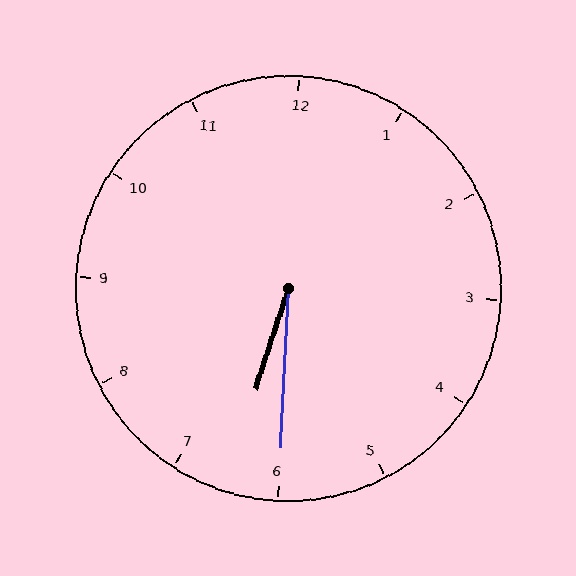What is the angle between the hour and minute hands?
Approximately 15 degrees.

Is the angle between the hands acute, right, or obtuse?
It is acute.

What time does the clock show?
6:30.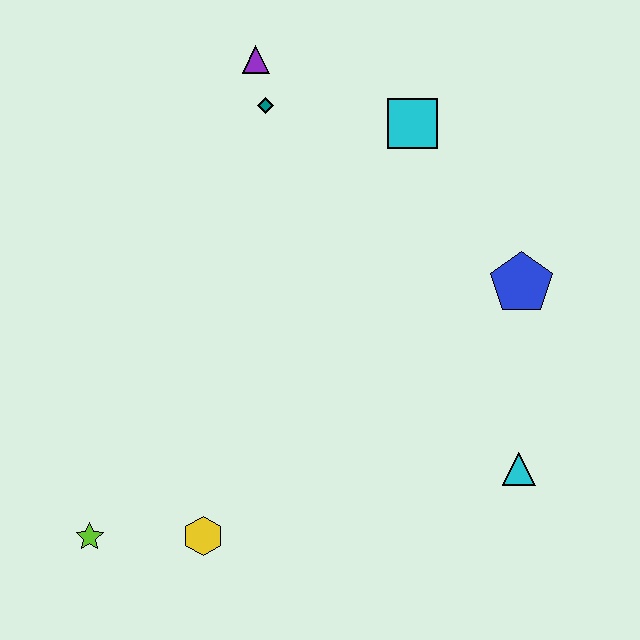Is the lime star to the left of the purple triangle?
Yes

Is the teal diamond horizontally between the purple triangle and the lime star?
No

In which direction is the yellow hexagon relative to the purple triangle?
The yellow hexagon is below the purple triangle.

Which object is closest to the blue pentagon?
The cyan triangle is closest to the blue pentagon.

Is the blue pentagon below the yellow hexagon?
No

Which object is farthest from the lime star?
The cyan square is farthest from the lime star.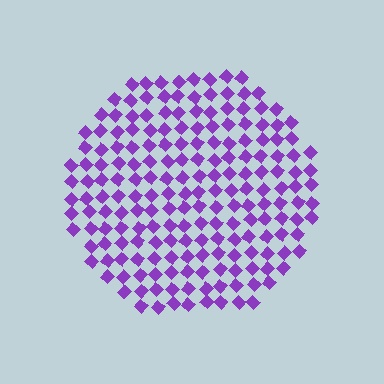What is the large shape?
The large shape is a circle.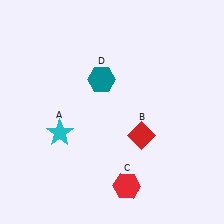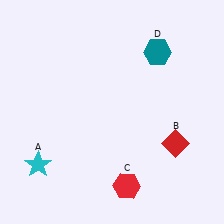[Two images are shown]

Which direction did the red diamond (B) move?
The red diamond (B) moved right.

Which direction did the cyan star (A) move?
The cyan star (A) moved down.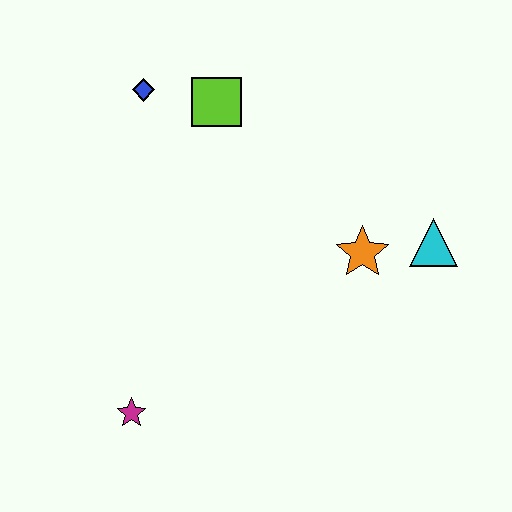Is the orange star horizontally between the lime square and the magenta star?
No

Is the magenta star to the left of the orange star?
Yes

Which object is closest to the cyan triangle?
The orange star is closest to the cyan triangle.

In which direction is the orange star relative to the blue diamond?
The orange star is to the right of the blue diamond.